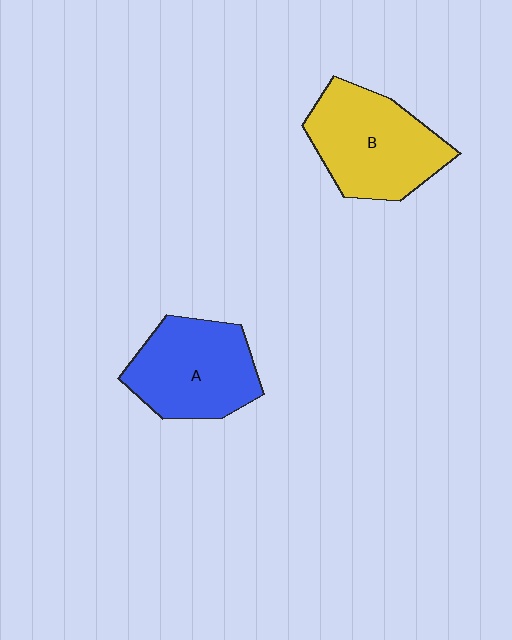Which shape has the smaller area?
Shape A (blue).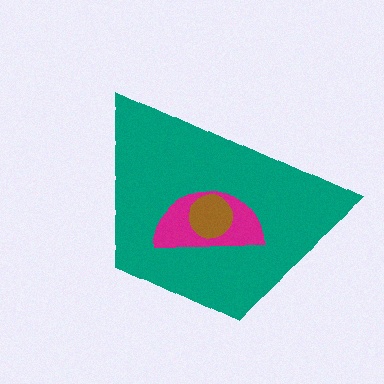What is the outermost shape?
The teal trapezoid.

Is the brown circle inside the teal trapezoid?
Yes.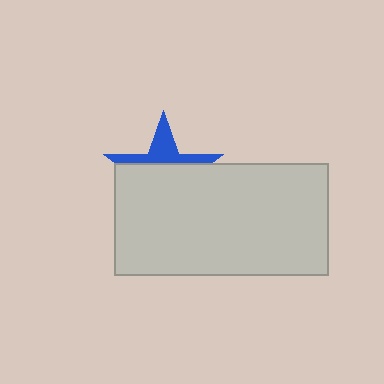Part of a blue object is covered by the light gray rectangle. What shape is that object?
It is a star.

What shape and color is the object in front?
The object in front is a light gray rectangle.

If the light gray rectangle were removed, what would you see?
You would see the complete blue star.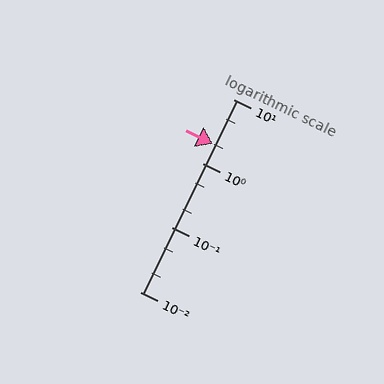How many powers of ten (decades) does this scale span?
The scale spans 3 decades, from 0.01 to 10.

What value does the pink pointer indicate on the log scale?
The pointer indicates approximately 2.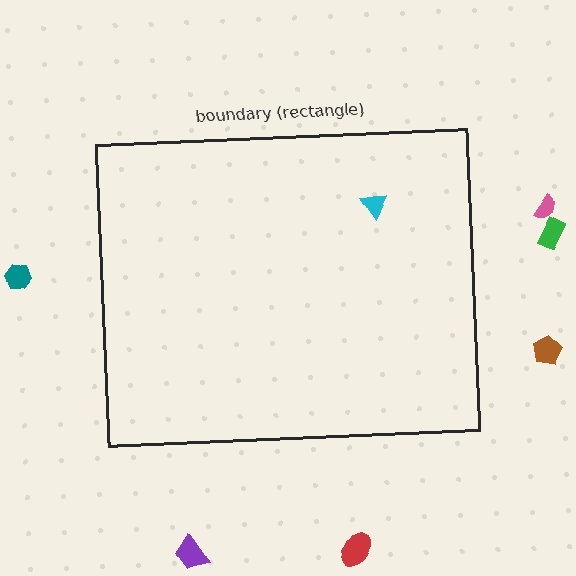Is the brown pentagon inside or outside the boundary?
Outside.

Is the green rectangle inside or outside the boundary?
Outside.